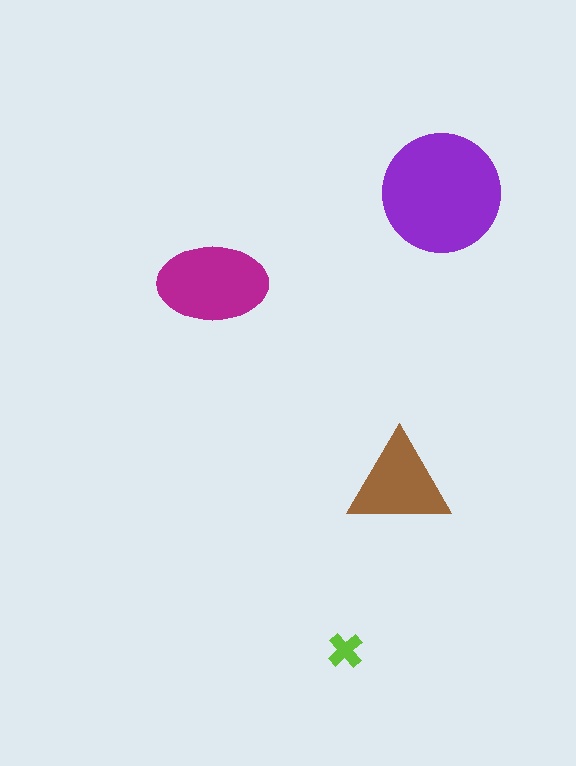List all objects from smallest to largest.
The lime cross, the brown triangle, the magenta ellipse, the purple circle.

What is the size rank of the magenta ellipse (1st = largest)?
2nd.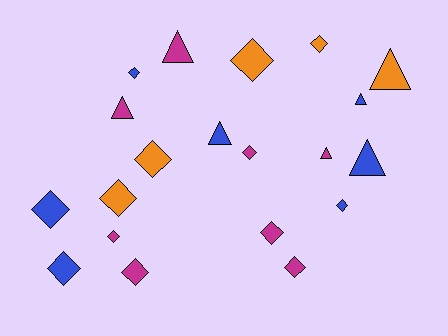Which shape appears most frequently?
Diamond, with 13 objects.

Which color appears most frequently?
Magenta, with 8 objects.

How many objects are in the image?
There are 20 objects.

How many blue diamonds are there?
There are 4 blue diamonds.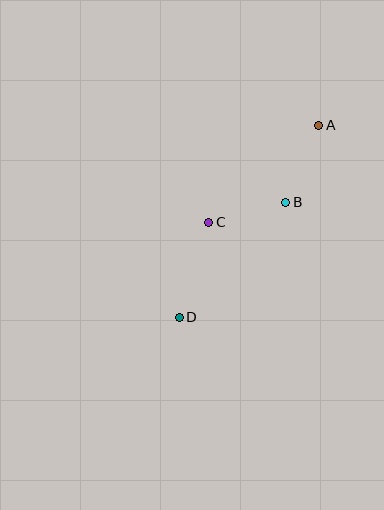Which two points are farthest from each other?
Points A and D are farthest from each other.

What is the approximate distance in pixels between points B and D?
The distance between B and D is approximately 157 pixels.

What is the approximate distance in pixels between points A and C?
The distance between A and C is approximately 146 pixels.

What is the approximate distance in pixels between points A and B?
The distance between A and B is approximately 83 pixels.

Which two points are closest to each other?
Points B and C are closest to each other.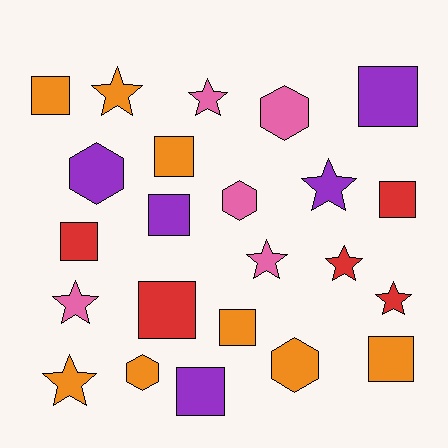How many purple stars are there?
There is 1 purple star.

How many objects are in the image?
There are 23 objects.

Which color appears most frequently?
Orange, with 8 objects.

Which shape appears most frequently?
Square, with 10 objects.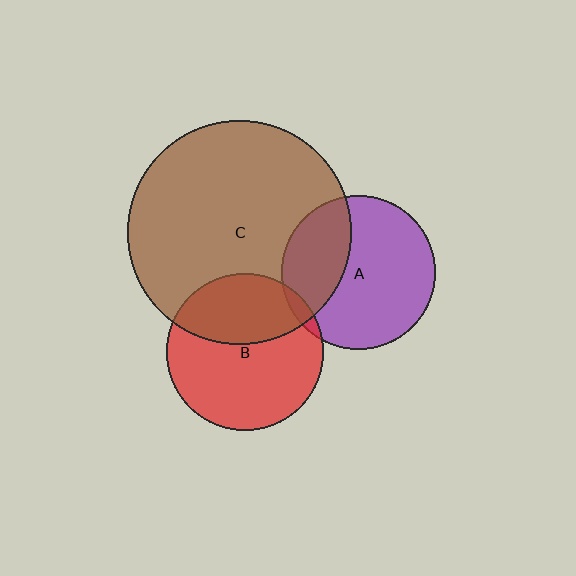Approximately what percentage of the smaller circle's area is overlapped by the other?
Approximately 30%.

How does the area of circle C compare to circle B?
Approximately 2.0 times.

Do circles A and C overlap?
Yes.